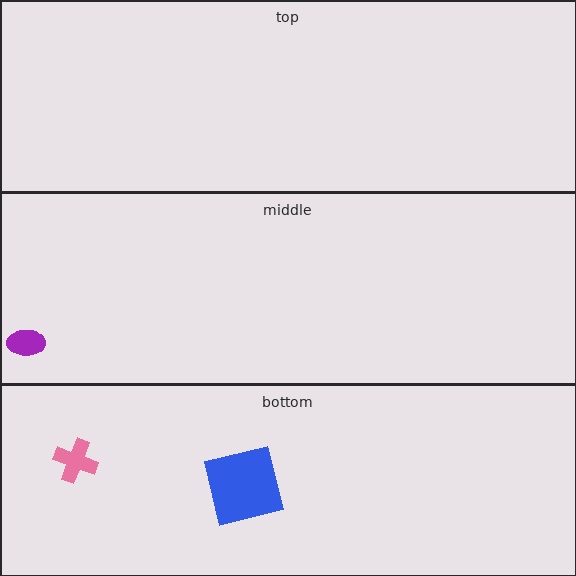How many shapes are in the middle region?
1.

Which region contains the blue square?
The bottom region.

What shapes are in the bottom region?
The blue square, the pink cross.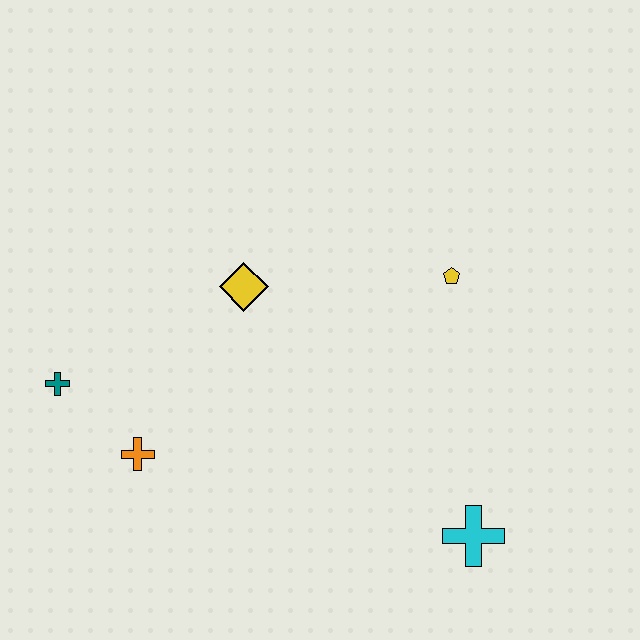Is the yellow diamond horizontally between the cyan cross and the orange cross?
Yes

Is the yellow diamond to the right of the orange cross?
Yes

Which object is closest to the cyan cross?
The yellow pentagon is closest to the cyan cross.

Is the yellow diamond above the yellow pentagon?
No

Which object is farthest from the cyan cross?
The teal cross is farthest from the cyan cross.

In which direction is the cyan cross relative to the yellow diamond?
The cyan cross is below the yellow diamond.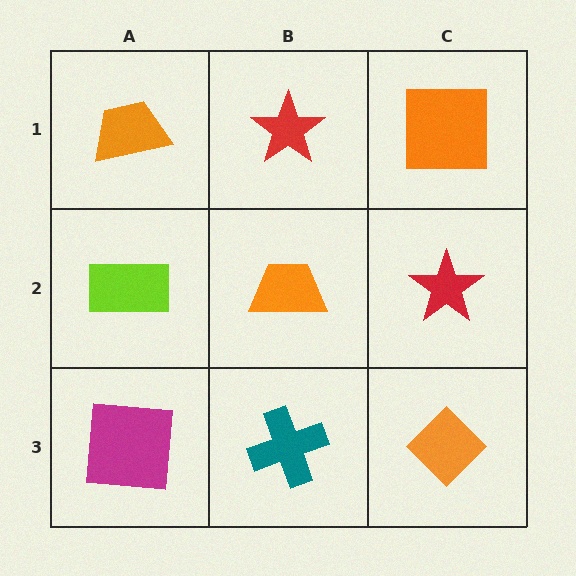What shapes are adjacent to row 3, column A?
A lime rectangle (row 2, column A), a teal cross (row 3, column B).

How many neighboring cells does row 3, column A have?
2.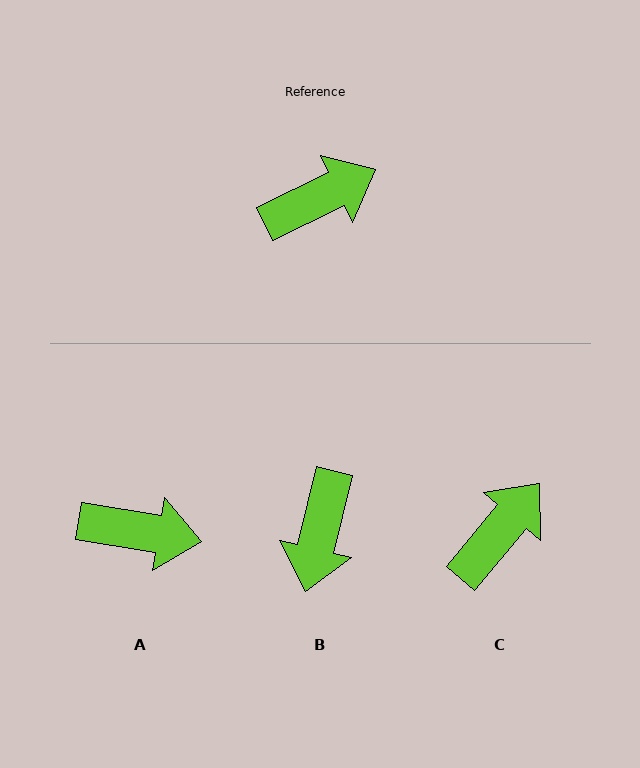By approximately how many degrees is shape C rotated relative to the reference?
Approximately 24 degrees counter-clockwise.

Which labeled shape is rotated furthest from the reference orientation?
B, about 130 degrees away.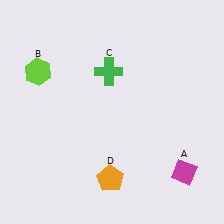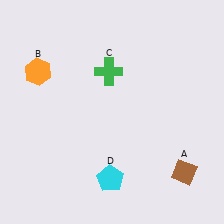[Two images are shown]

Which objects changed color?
A changed from magenta to brown. B changed from lime to orange. D changed from orange to cyan.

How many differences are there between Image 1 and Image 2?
There are 3 differences between the two images.